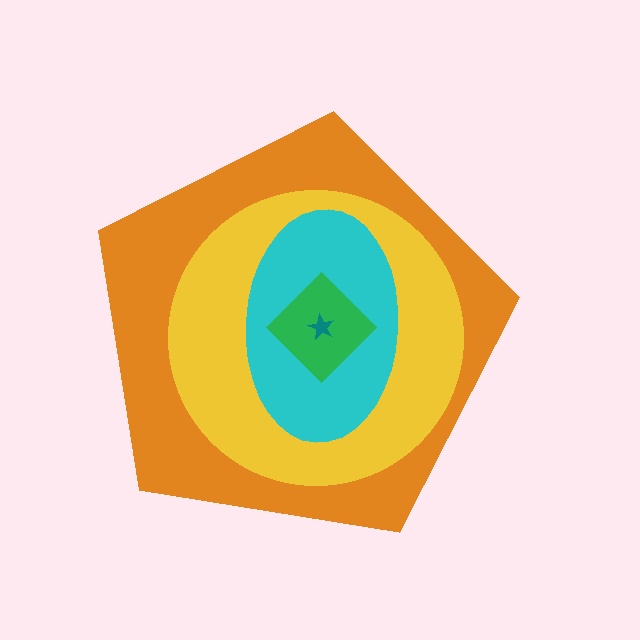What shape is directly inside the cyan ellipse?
The green diamond.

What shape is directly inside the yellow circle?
The cyan ellipse.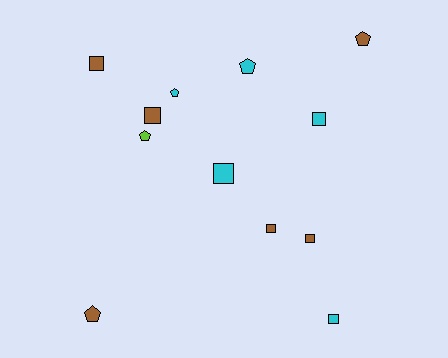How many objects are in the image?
There are 12 objects.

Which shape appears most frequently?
Square, with 7 objects.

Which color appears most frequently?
Brown, with 6 objects.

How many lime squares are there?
There are no lime squares.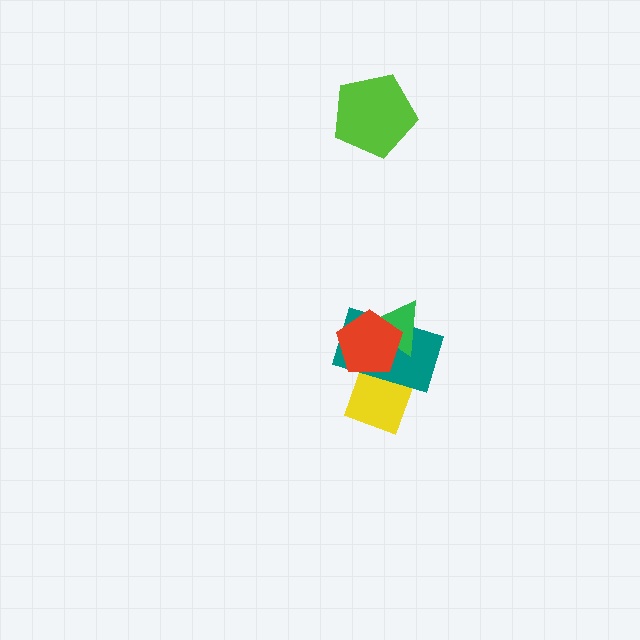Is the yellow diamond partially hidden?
Yes, it is partially covered by another shape.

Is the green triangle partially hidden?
Yes, it is partially covered by another shape.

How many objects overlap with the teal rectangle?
3 objects overlap with the teal rectangle.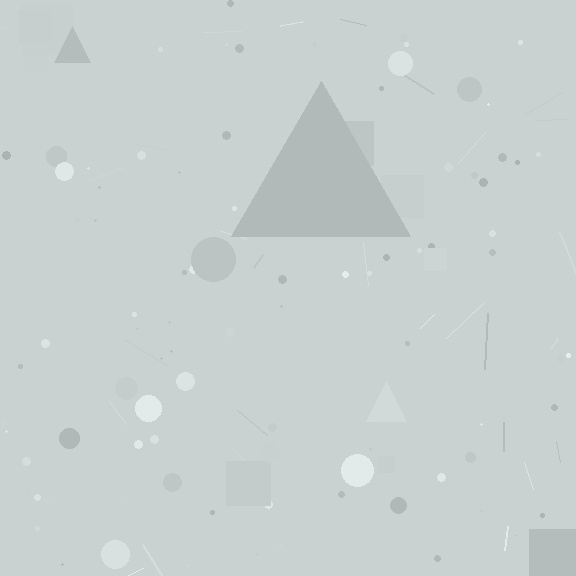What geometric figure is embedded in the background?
A triangle is embedded in the background.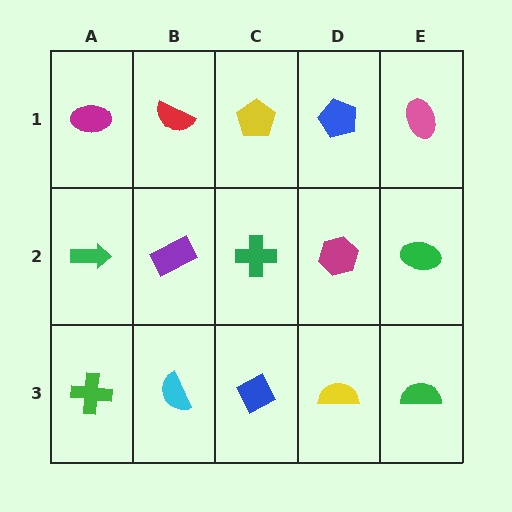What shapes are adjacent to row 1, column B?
A purple rectangle (row 2, column B), a magenta ellipse (row 1, column A), a yellow pentagon (row 1, column C).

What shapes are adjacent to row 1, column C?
A green cross (row 2, column C), a red semicircle (row 1, column B), a blue pentagon (row 1, column D).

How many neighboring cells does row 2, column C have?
4.